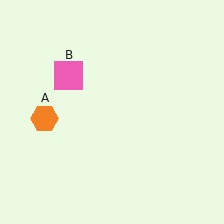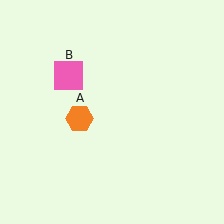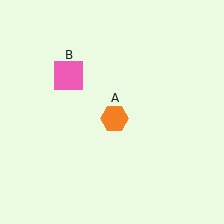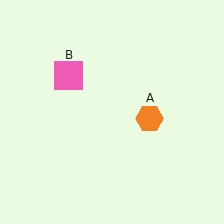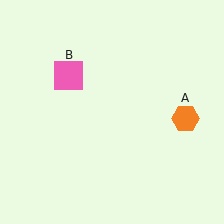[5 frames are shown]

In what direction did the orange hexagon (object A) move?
The orange hexagon (object A) moved right.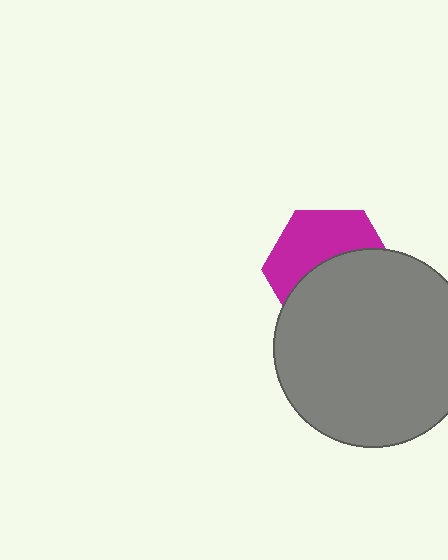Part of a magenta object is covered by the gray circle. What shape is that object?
It is a hexagon.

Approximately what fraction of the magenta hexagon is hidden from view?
Roughly 53% of the magenta hexagon is hidden behind the gray circle.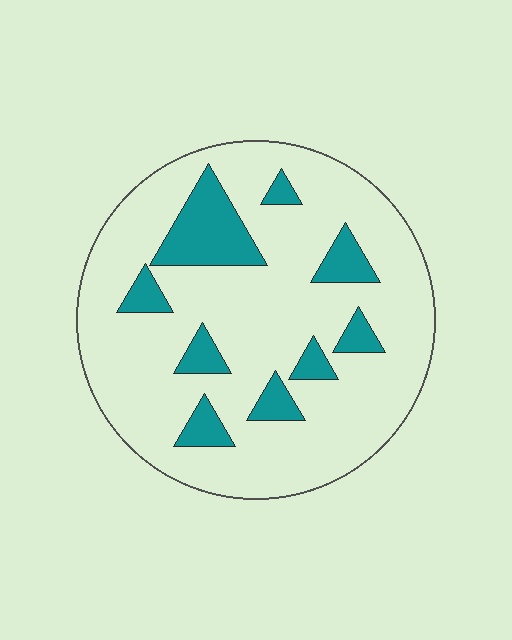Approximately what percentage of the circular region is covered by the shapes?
Approximately 20%.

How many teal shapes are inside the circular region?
9.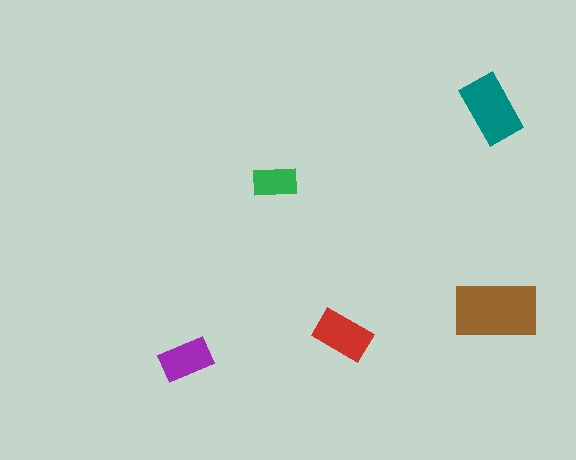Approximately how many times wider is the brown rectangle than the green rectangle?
About 2 times wider.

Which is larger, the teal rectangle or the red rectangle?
The teal one.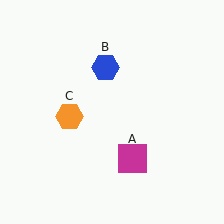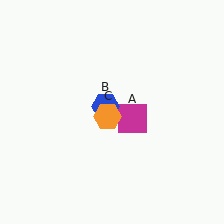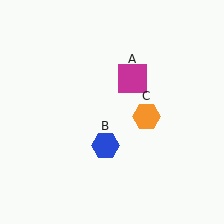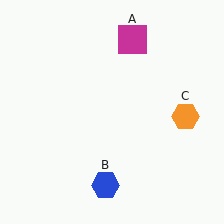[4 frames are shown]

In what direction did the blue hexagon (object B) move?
The blue hexagon (object B) moved down.